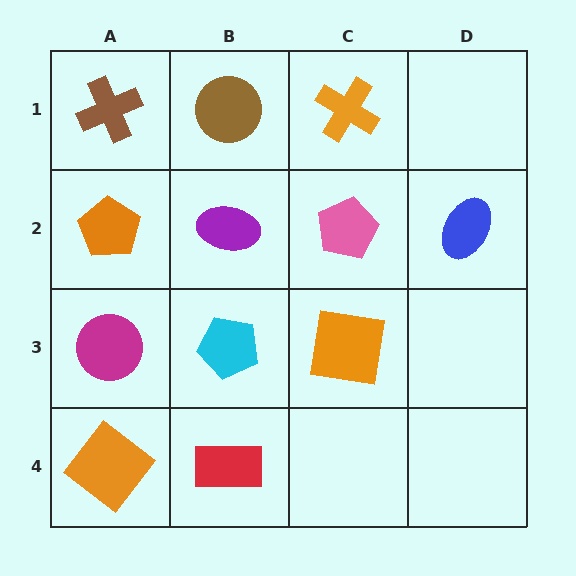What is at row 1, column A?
A brown cross.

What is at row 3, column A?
A magenta circle.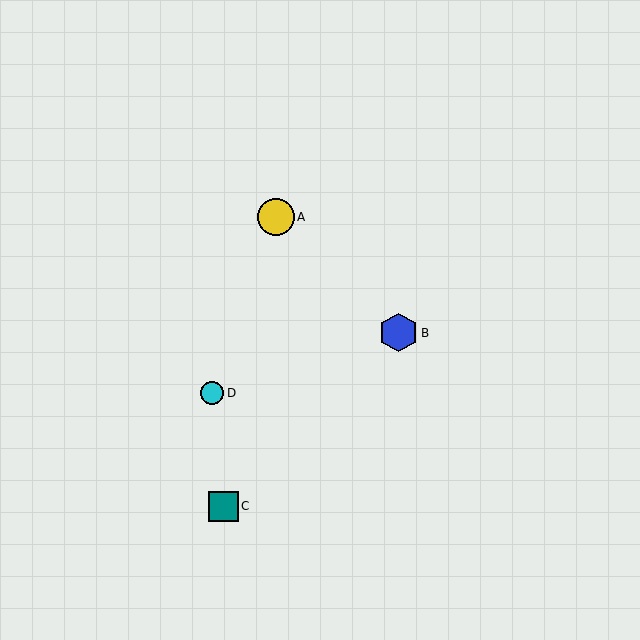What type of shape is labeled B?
Shape B is a blue hexagon.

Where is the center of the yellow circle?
The center of the yellow circle is at (276, 217).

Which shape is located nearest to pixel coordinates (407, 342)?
The blue hexagon (labeled B) at (398, 333) is nearest to that location.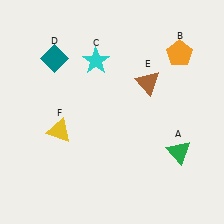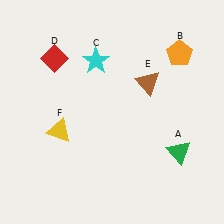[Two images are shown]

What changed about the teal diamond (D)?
In Image 1, D is teal. In Image 2, it changed to red.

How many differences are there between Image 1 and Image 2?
There is 1 difference between the two images.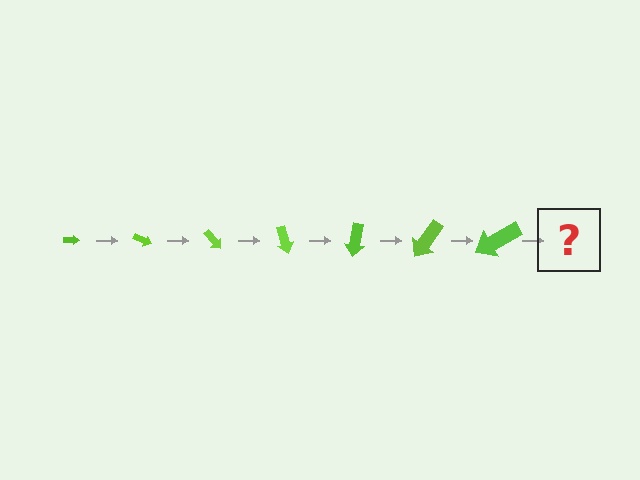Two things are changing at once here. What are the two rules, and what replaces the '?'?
The two rules are that the arrow grows larger each step and it rotates 25 degrees each step. The '?' should be an arrow, larger than the previous one and rotated 175 degrees from the start.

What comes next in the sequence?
The next element should be an arrow, larger than the previous one and rotated 175 degrees from the start.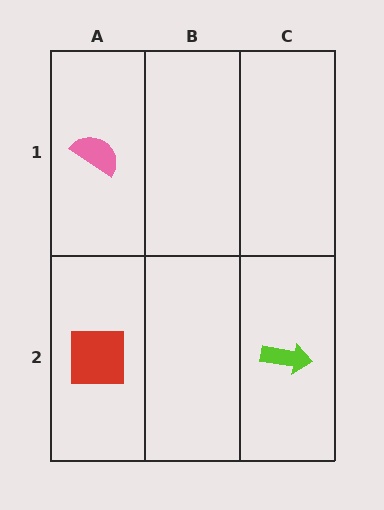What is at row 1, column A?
A pink semicircle.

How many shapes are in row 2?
2 shapes.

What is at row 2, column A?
A red square.